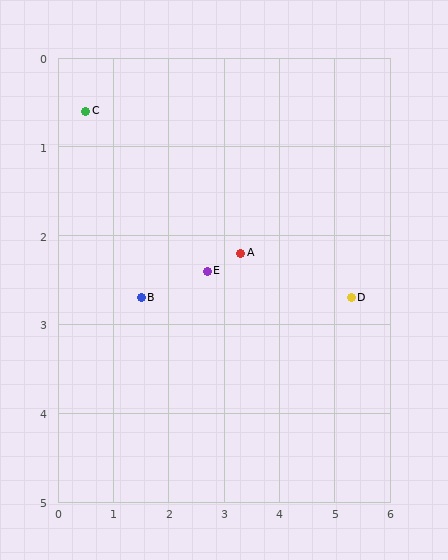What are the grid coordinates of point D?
Point D is at approximately (5.3, 2.7).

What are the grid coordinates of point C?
Point C is at approximately (0.5, 0.6).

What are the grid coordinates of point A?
Point A is at approximately (3.3, 2.2).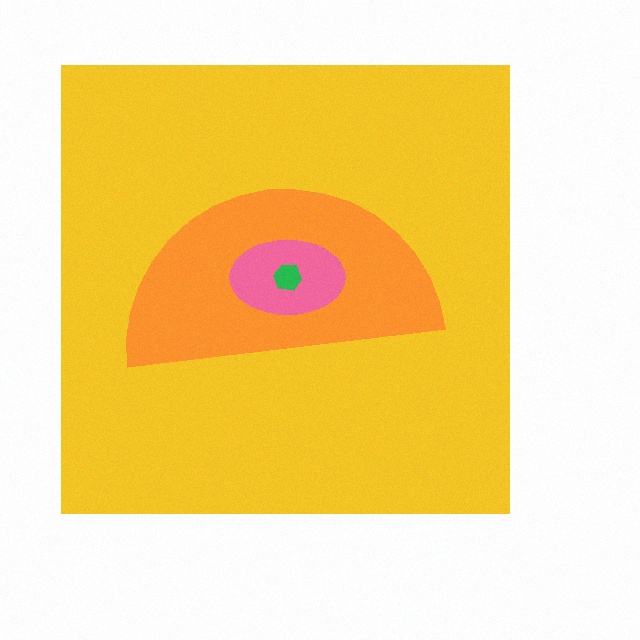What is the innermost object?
The green hexagon.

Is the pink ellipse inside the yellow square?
Yes.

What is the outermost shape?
The yellow square.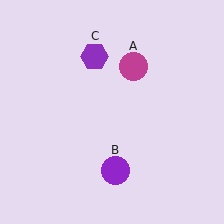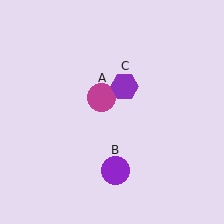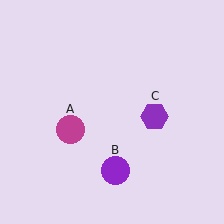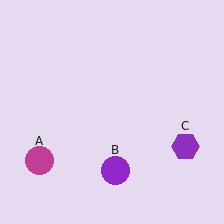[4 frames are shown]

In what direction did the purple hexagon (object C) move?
The purple hexagon (object C) moved down and to the right.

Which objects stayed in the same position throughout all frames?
Purple circle (object B) remained stationary.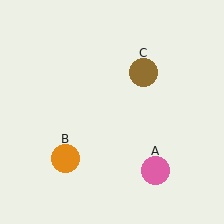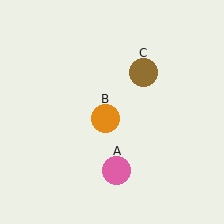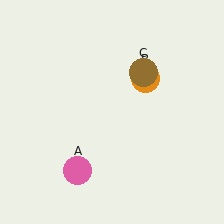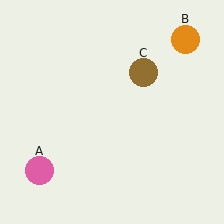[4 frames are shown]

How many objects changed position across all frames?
2 objects changed position: pink circle (object A), orange circle (object B).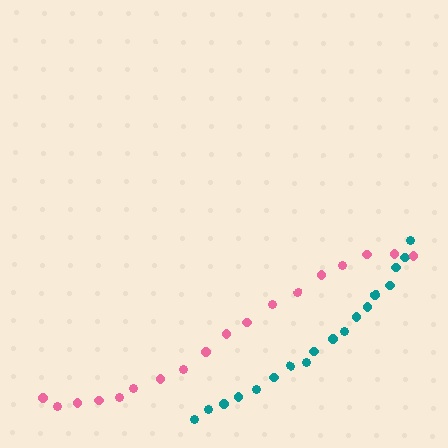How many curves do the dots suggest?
There are 2 distinct paths.